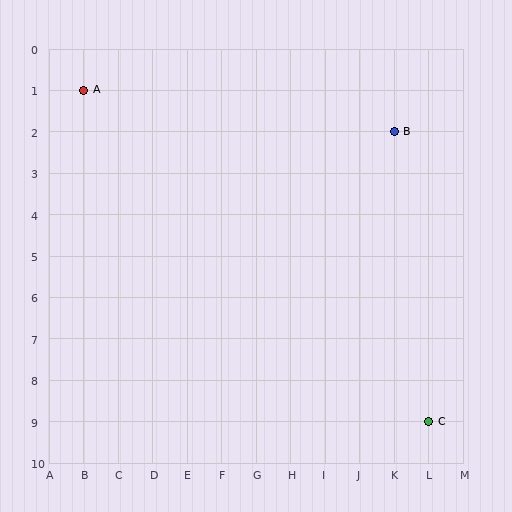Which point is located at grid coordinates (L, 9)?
Point C is at (L, 9).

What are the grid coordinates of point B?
Point B is at grid coordinates (K, 2).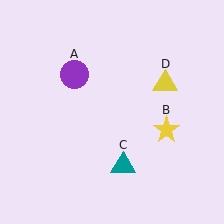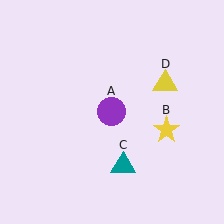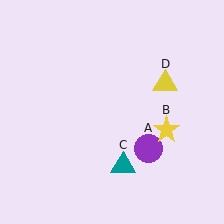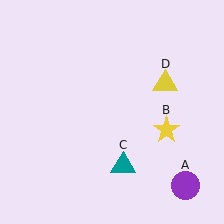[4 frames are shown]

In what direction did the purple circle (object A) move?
The purple circle (object A) moved down and to the right.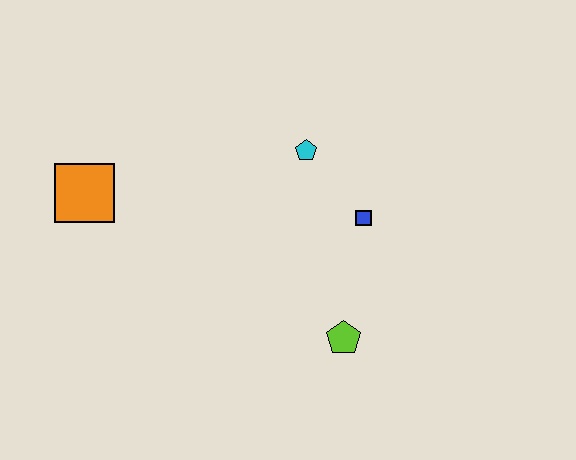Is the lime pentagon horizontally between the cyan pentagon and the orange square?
No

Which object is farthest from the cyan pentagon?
The orange square is farthest from the cyan pentagon.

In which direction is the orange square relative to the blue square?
The orange square is to the left of the blue square.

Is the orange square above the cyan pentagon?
No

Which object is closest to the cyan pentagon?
The blue square is closest to the cyan pentagon.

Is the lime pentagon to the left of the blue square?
Yes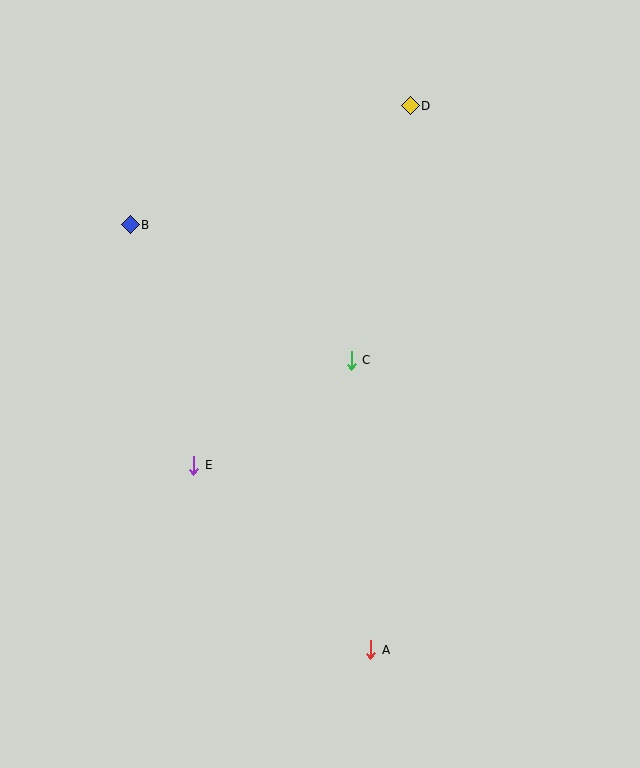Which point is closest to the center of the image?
Point C at (351, 360) is closest to the center.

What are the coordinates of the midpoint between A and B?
The midpoint between A and B is at (250, 437).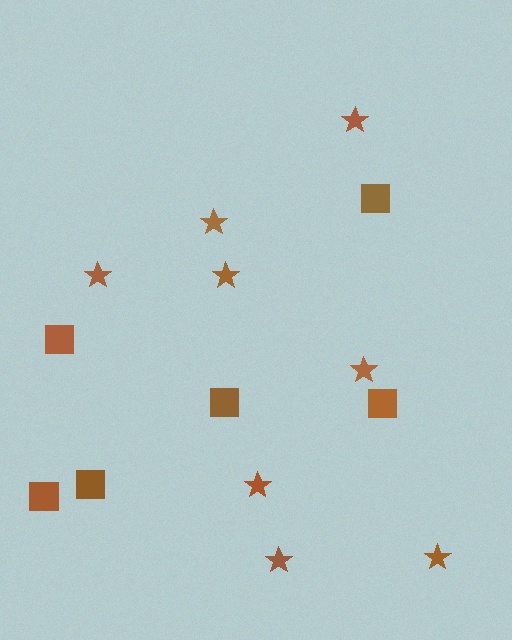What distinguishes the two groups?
There are 2 groups: one group of stars (8) and one group of squares (6).